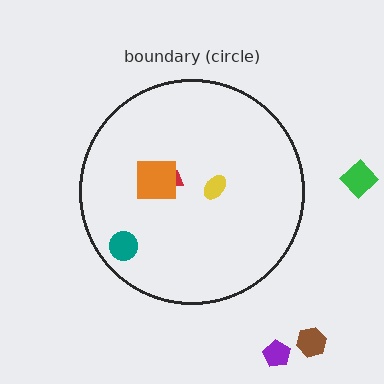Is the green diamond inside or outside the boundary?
Outside.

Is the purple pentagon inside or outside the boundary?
Outside.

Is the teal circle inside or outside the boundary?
Inside.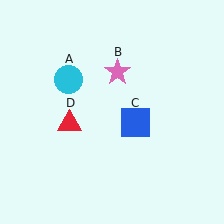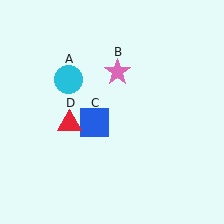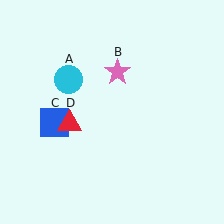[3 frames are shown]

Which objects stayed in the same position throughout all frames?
Cyan circle (object A) and pink star (object B) and red triangle (object D) remained stationary.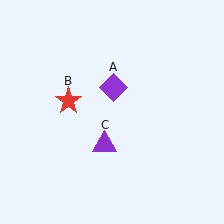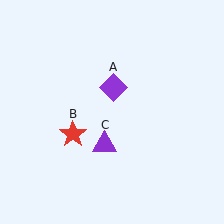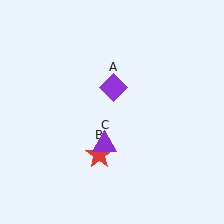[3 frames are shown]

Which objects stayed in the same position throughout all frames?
Purple diamond (object A) and purple triangle (object C) remained stationary.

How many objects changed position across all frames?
1 object changed position: red star (object B).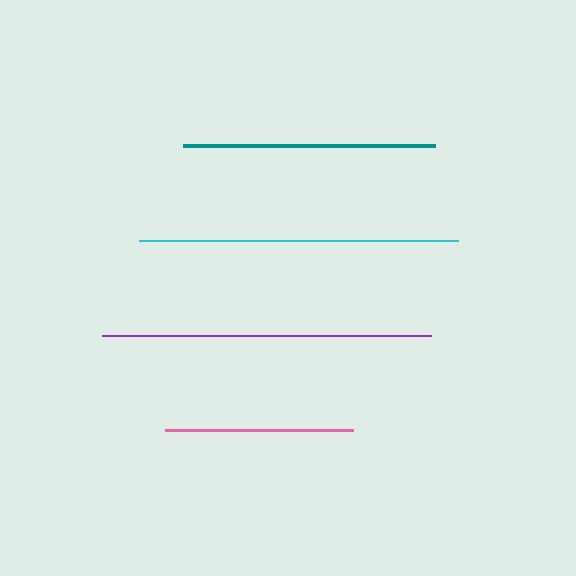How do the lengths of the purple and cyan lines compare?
The purple and cyan lines are approximately the same length.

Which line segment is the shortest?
The pink line is the shortest at approximately 188 pixels.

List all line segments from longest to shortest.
From longest to shortest: purple, cyan, teal, pink.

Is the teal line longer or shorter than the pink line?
The teal line is longer than the pink line.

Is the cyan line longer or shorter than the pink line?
The cyan line is longer than the pink line.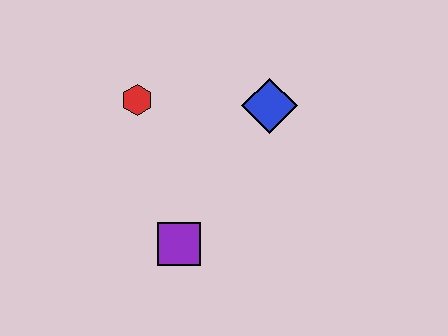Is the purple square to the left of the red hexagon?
No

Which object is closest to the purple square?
The red hexagon is closest to the purple square.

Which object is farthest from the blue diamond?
The purple square is farthest from the blue diamond.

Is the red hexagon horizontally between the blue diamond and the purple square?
No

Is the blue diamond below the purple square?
No